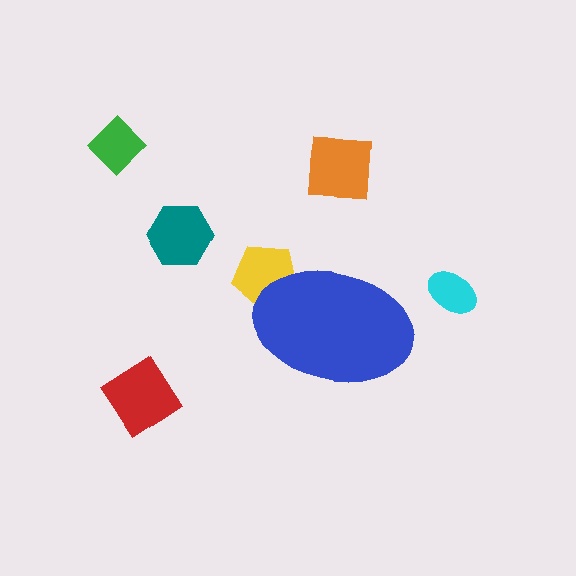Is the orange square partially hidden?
No, the orange square is fully visible.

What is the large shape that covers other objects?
A blue ellipse.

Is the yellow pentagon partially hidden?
Yes, the yellow pentagon is partially hidden behind the blue ellipse.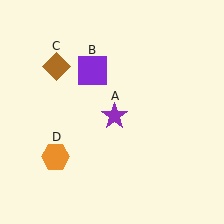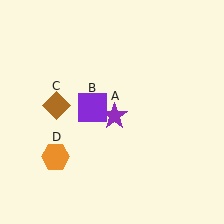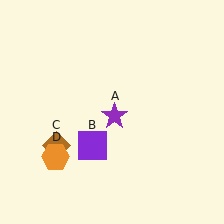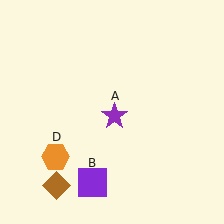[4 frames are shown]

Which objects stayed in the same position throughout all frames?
Purple star (object A) and orange hexagon (object D) remained stationary.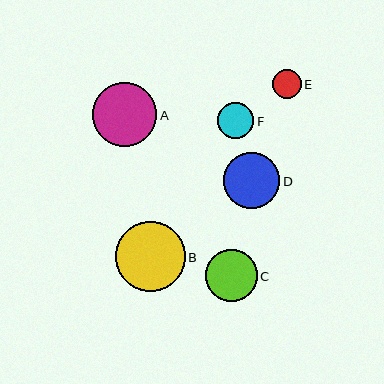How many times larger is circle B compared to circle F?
Circle B is approximately 1.9 times the size of circle F.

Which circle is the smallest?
Circle E is the smallest with a size of approximately 29 pixels.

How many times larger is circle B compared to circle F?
Circle B is approximately 1.9 times the size of circle F.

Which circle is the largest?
Circle B is the largest with a size of approximately 69 pixels.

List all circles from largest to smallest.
From largest to smallest: B, A, D, C, F, E.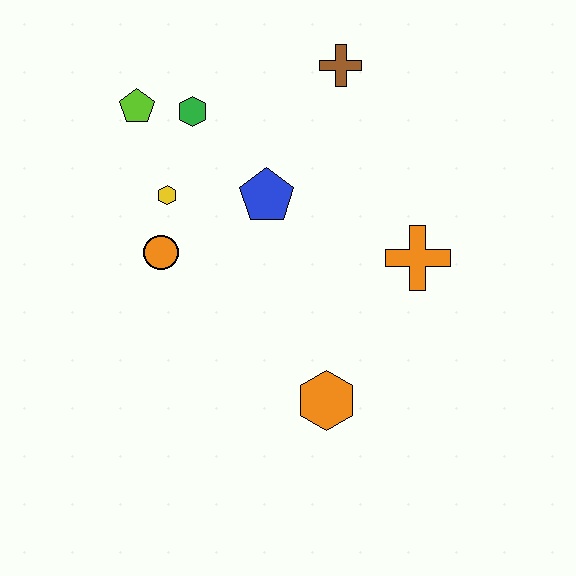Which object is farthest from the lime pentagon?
The orange hexagon is farthest from the lime pentagon.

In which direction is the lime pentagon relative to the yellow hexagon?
The lime pentagon is above the yellow hexagon.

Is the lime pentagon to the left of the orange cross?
Yes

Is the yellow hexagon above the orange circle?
Yes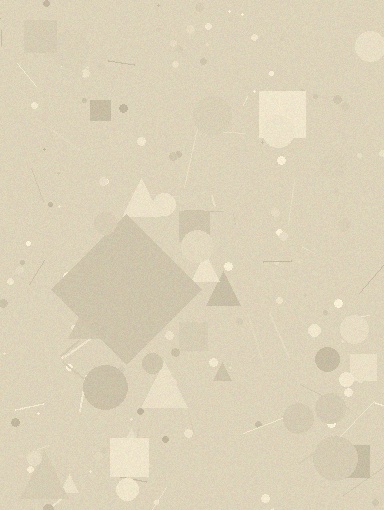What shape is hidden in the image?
A diamond is hidden in the image.